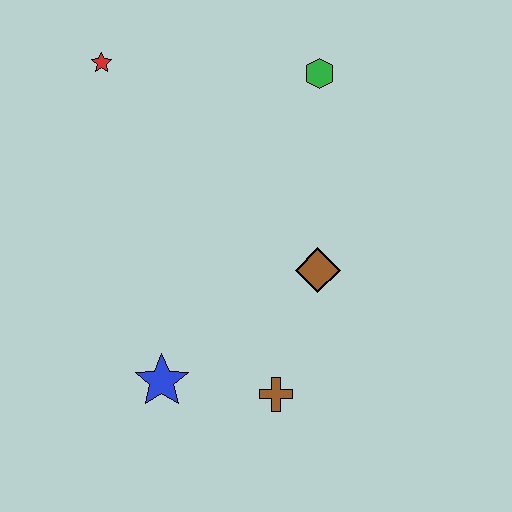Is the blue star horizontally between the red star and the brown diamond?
Yes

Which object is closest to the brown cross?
The blue star is closest to the brown cross.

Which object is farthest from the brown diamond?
The red star is farthest from the brown diamond.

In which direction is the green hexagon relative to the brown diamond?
The green hexagon is above the brown diamond.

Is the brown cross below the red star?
Yes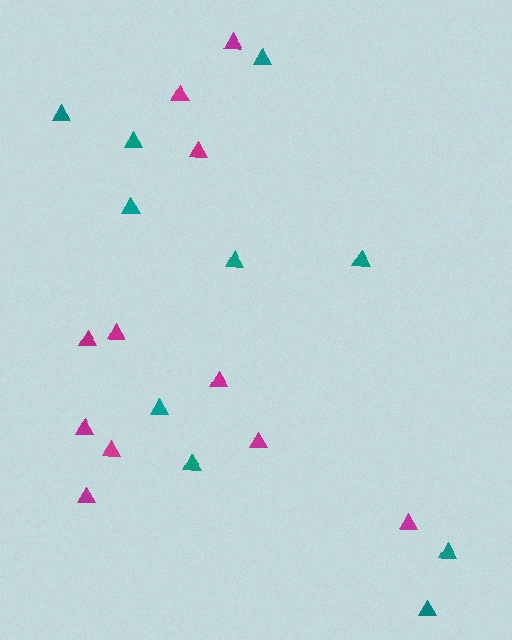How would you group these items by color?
There are 2 groups: one group of magenta triangles (11) and one group of teal triangles (10).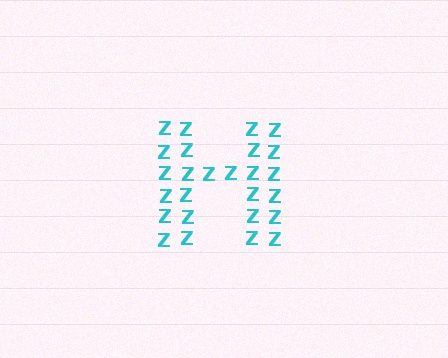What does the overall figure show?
The overall figure shows the letter H.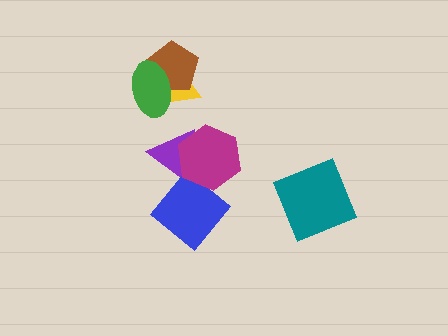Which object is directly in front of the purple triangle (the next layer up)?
The blue diamond is directly in front of the purple triangle.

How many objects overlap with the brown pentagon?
2 objects overlap with the brown pentagon.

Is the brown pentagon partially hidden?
Yes, it is partially covered by another shape.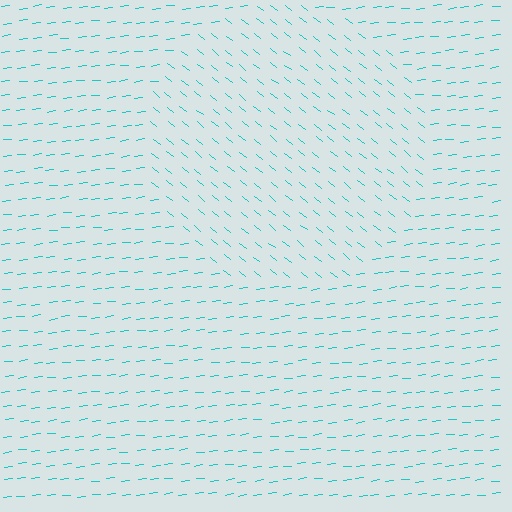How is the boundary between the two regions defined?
The boundary is defined purely by a change in line orientation (approximately 45 degrees difference). All lines are the same color and thickness.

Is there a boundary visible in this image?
Yes, there is a texture boundary formed by a change in line orientation.